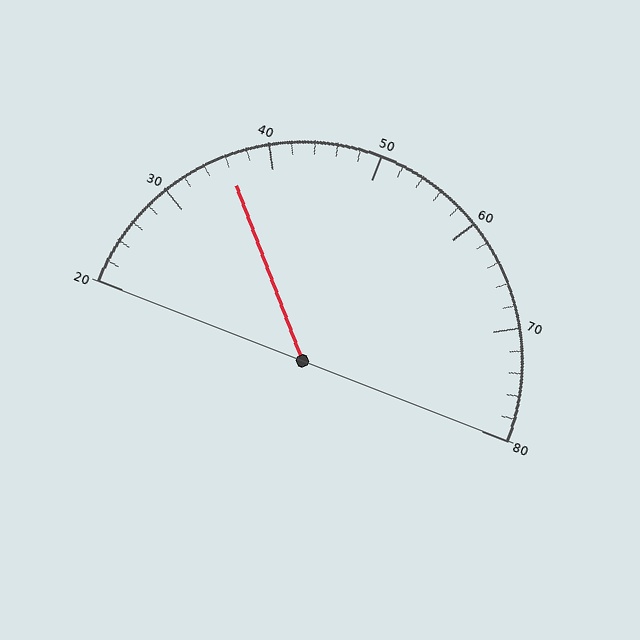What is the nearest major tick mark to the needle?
The nearest major tick mark is 40.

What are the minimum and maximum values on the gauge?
The gauge ranges from 20 to 80.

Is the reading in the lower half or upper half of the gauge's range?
The reading is in the lower half of the range (20 to 80).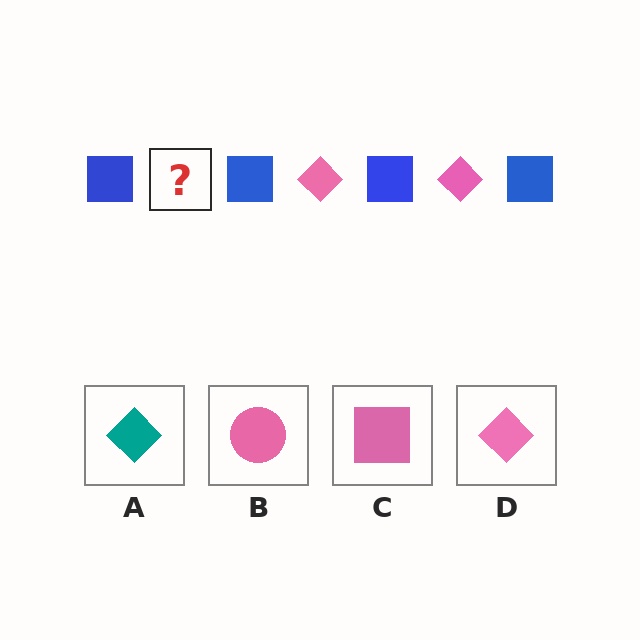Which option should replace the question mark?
Option D.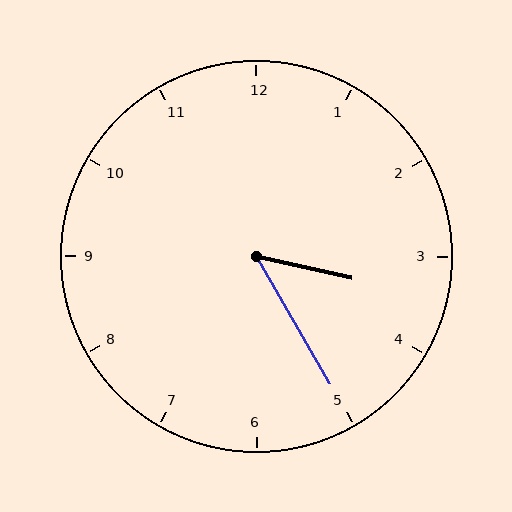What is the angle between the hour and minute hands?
Approximately 48 degrees.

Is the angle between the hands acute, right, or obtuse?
It is acute.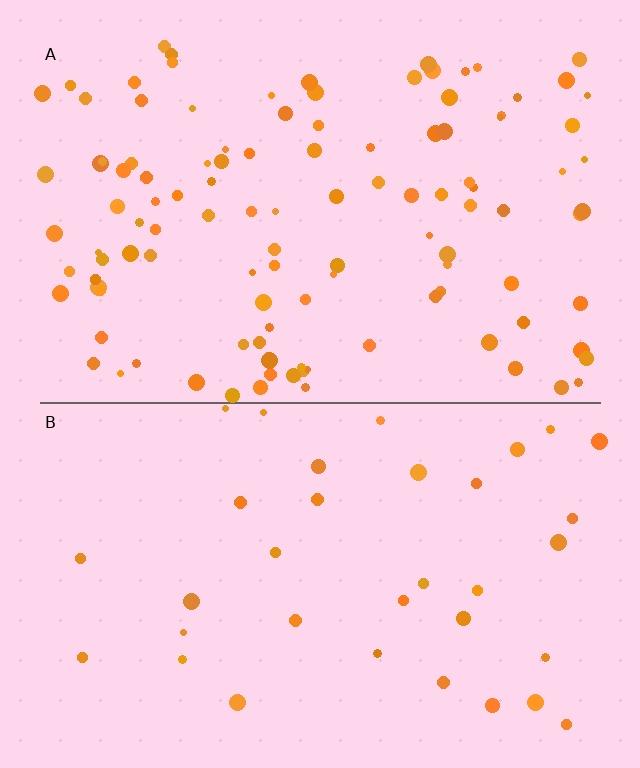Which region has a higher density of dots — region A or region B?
A (the top).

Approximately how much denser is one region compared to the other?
Approximately 3.3× — region A over region B.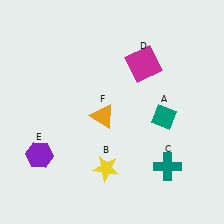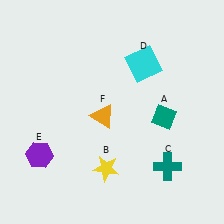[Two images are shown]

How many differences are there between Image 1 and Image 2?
There is 1 difference between the two images.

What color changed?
The square (D) changed from magenta in Image 1 to cyan in Image 2.